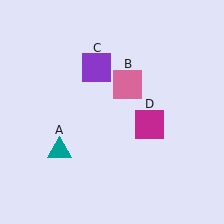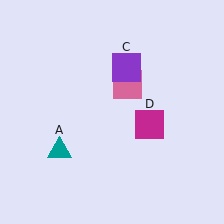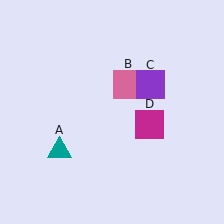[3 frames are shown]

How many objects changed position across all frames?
1 object changed position: purple square (object C).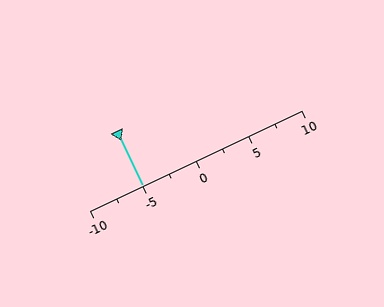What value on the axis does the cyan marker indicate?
The marker indicates approximately -5.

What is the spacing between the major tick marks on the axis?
The major ticks are spaced 5 apart.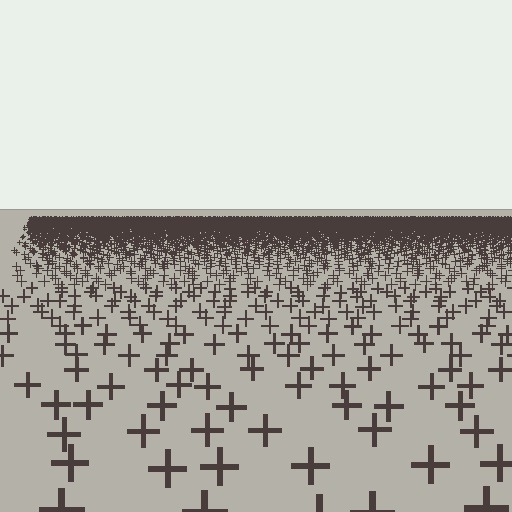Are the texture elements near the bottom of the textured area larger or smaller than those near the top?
Larger. Near the bottom, elements are closer to the viewer and appear at a bigger on-screen size.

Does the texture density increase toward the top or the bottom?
Density increases toward the top.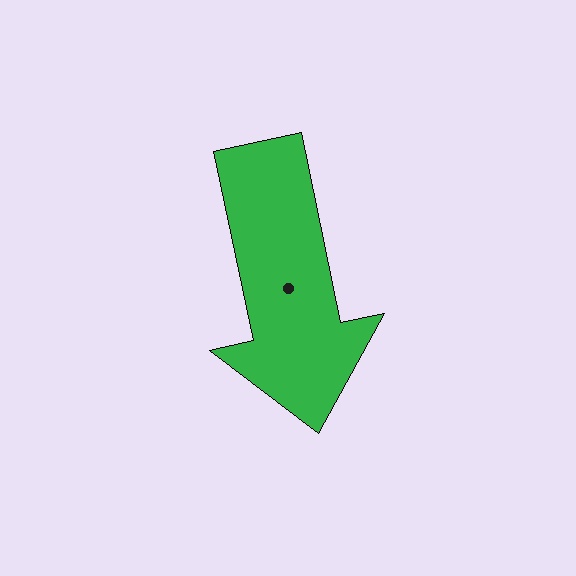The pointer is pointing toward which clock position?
Roughly 6 o'clock.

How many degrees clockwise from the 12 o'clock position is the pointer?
Approximately 168 degrees.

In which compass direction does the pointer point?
South.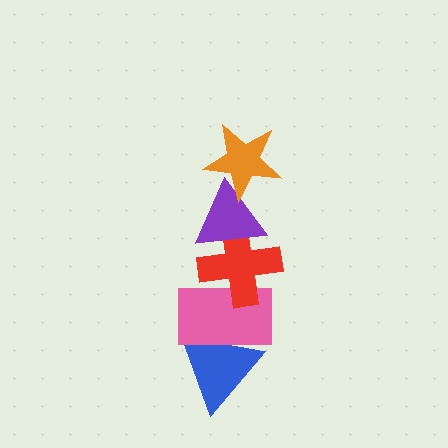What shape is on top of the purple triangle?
The orange star is on top of the purple triangle.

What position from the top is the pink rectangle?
The pink rectangle is 4th from the top.